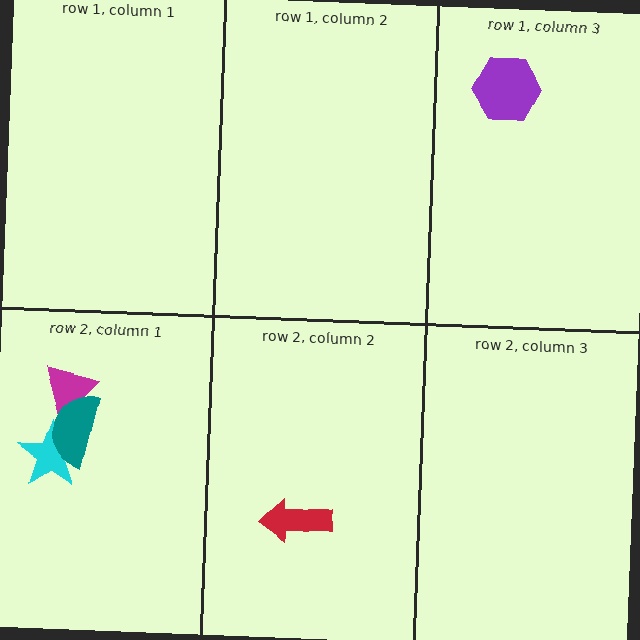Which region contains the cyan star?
The row 2, column 1 region.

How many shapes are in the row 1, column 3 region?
1.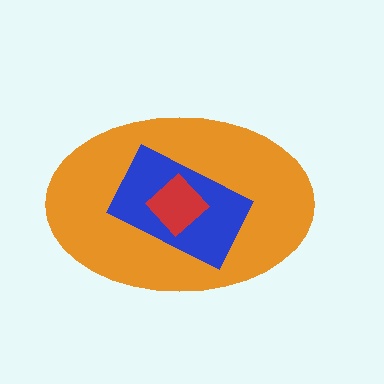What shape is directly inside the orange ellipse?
The blue rectangle.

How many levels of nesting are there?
3.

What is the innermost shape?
The red diamond.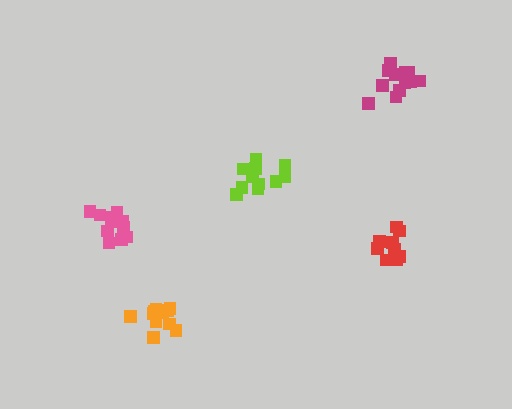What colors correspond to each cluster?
The clusters are colored: orange, lime, red, magenta, pink.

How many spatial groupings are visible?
There are 5 spatial groupings.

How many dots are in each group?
Group 1: 13 dots, Group 2: 11 dots, Group 3: 10 dots, Group 4: 14 dots, Group 5: 13 dots (61 total).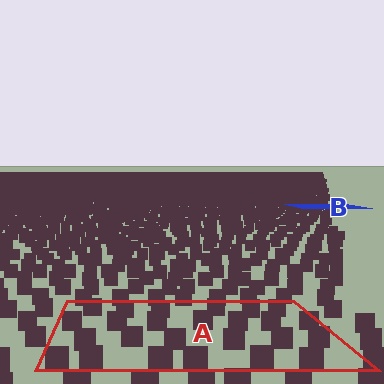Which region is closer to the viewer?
Region A is closer. The texture elements there are larger and more spread out.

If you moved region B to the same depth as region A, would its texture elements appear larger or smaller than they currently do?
They would appear larger. At a closer depth, the same texture elements are projected at a bigger on-screen size.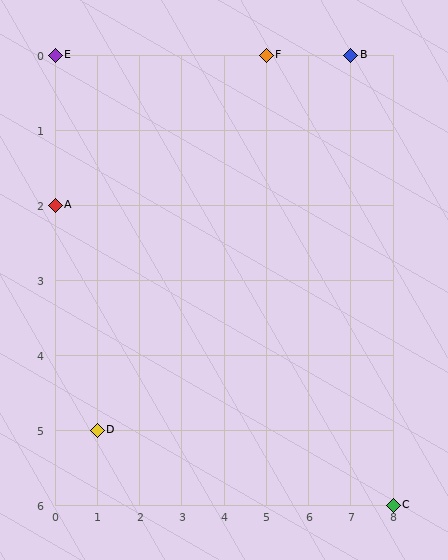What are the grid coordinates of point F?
Point F is at grid coordinates (5, 0).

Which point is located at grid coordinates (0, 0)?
Point E is at (0, 0).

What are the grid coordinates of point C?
Point C is at grid coordinates (8, 6).